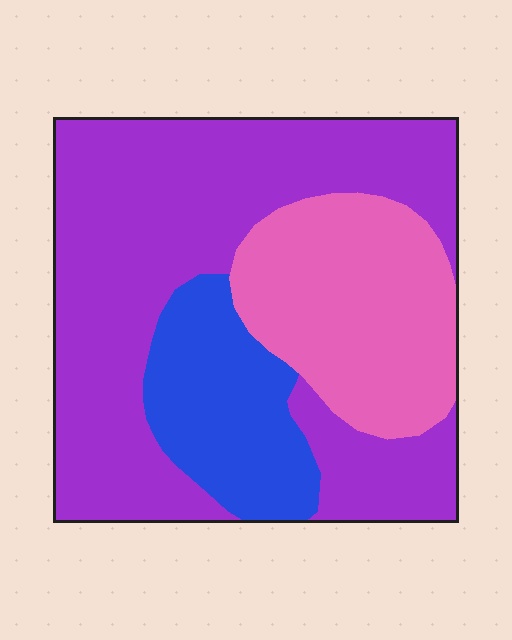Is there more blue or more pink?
Pink.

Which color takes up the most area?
Purple, at roughly 55%.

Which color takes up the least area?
Blue, at roughly 15%.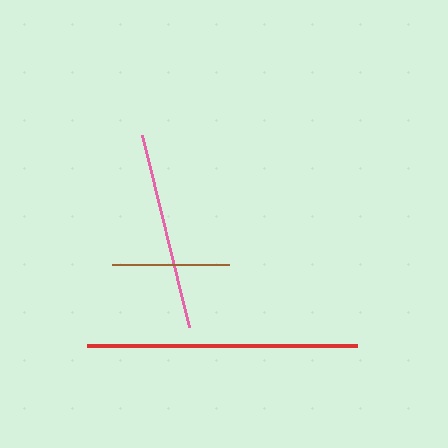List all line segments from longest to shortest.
From longest to shortest: red, pink, brown.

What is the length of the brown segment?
The brown segment is approximately 117 pixels long.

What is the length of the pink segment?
The pink segment is approximately 198 pixels long.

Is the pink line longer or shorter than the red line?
The red line is longer than the pink line.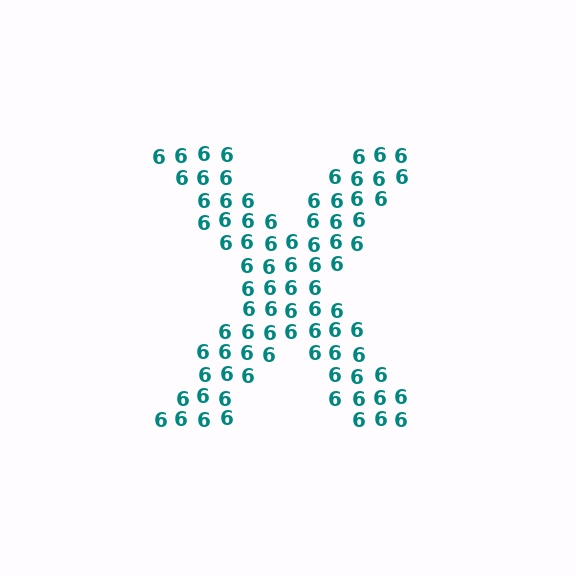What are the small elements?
The small elements are digit 6's.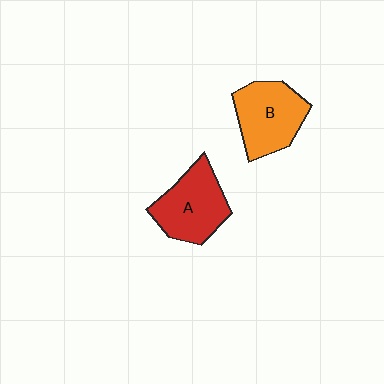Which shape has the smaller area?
Shape B (orange).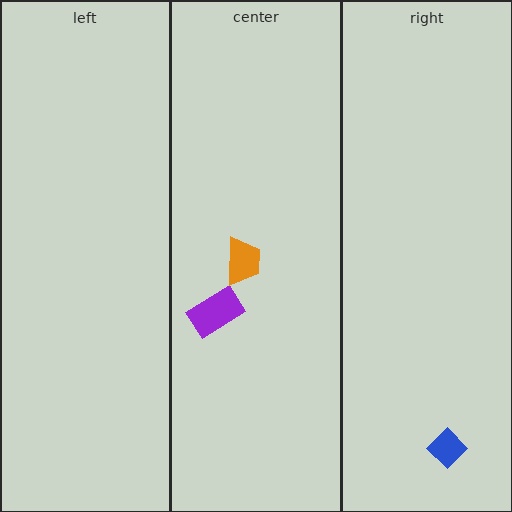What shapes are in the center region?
The purple rectangle, the orange trapezoid.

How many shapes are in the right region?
1.